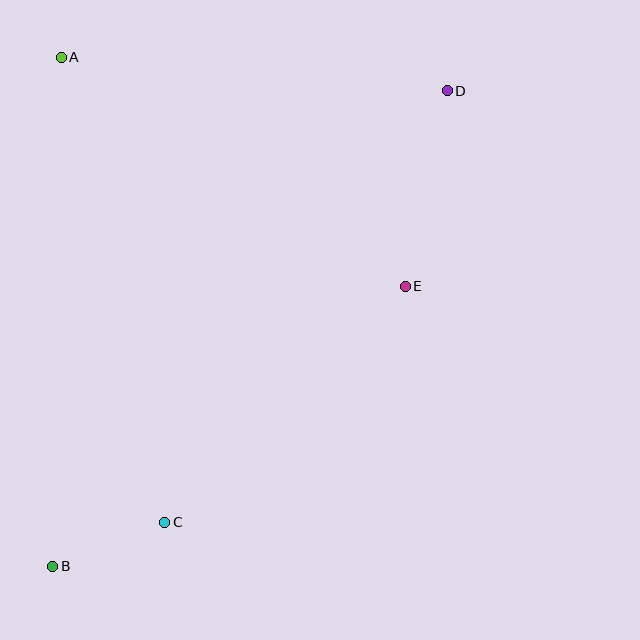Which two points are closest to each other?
Points B and C are closest to each other.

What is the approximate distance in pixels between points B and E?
The distance between B and E is approximately 450 pixels.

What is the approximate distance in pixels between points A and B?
The distance between A and B is approximately 509 pixels.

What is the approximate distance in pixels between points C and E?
The distance between C and E is approximately 337 pixels.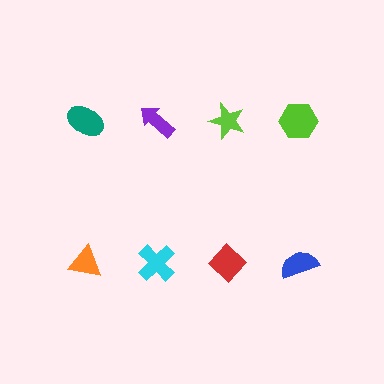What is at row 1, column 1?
A teal ellipse.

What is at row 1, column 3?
A lime star.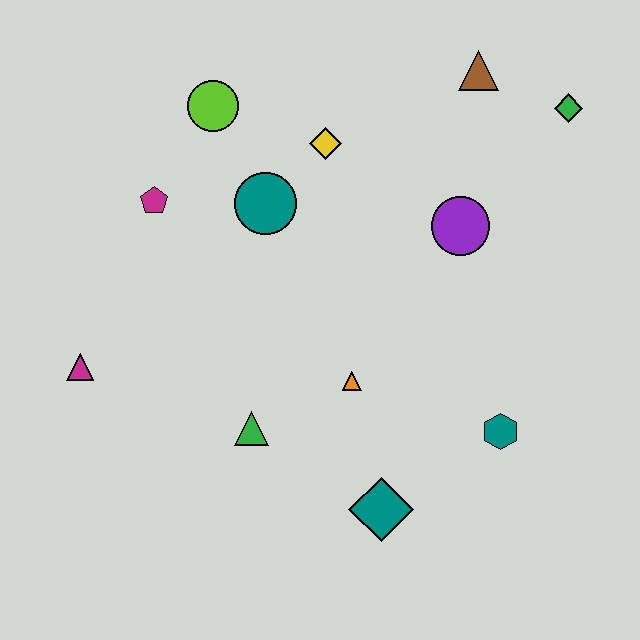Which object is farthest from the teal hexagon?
The lime circle is farthest from the teal hexagon.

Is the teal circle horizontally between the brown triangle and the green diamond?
No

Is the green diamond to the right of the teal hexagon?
Yes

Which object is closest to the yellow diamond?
The teal circle is closest to the yellow diamond.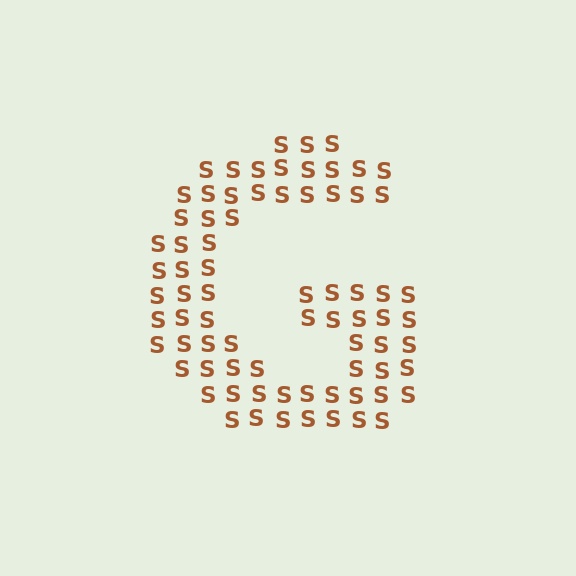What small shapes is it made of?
It is made of small letter S's.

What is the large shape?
The large shape is the letter G.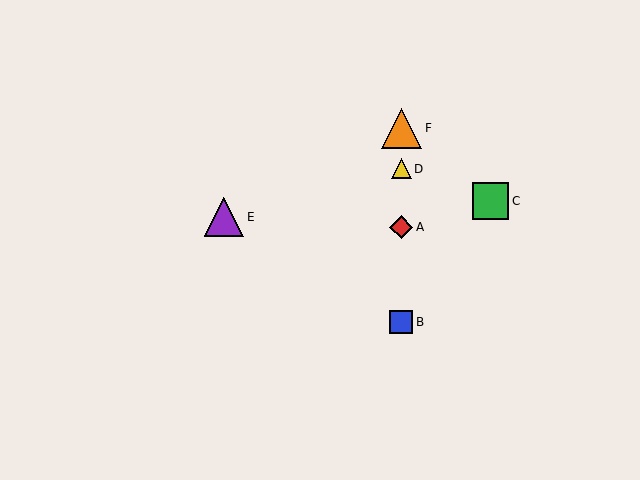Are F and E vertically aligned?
No, F is at x≈401 and E is at x≈224.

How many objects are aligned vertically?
4 objects (A, B, D, F) are aligned vertically.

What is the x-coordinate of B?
Object B is at x≈401.